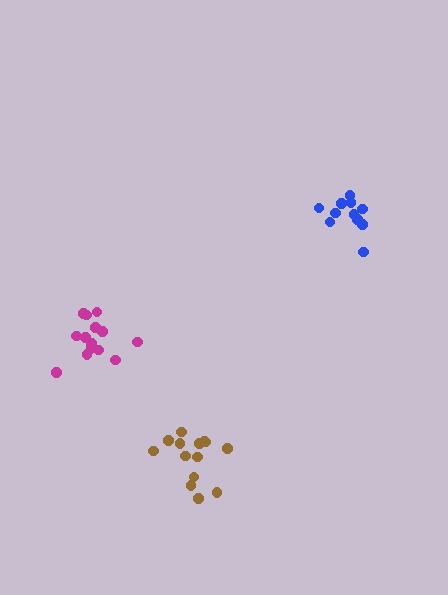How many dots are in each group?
Group 1: 11 dots, Group 2: 14 dots, Group 3: 14 dots (39 total).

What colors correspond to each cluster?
The clusters are colored: blue, brown, magenta.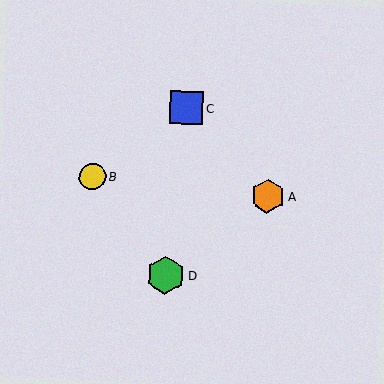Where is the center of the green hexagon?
The center of the green hexagon is at (165, 275).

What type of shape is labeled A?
Shape A is an orange hexagon.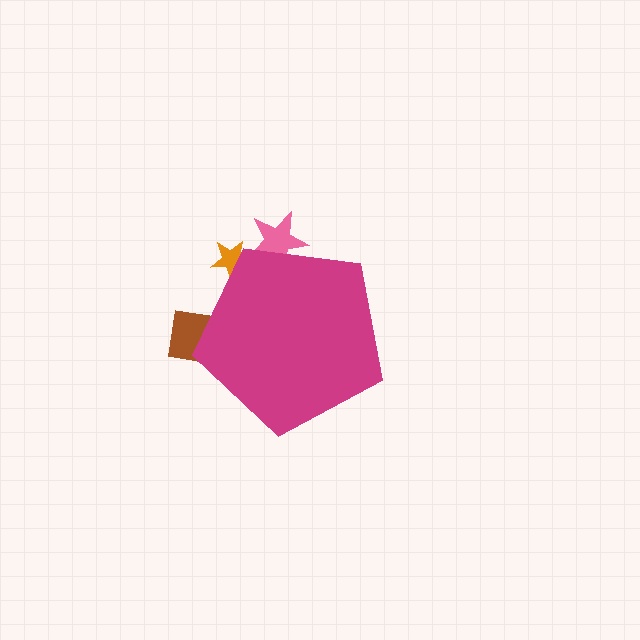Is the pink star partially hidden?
Yes, the pink star is partially hidden behind the magenta pentagon.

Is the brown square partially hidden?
Yes, the brown square is partially hidden behind the magenta pentagon.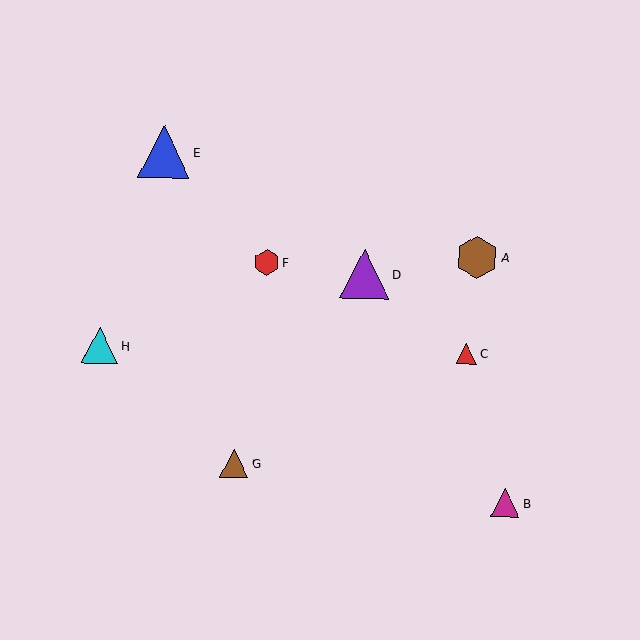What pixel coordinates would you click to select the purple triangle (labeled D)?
Click at (364, 274) to select the purple triangle D.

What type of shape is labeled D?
Shape D is a purple triangle.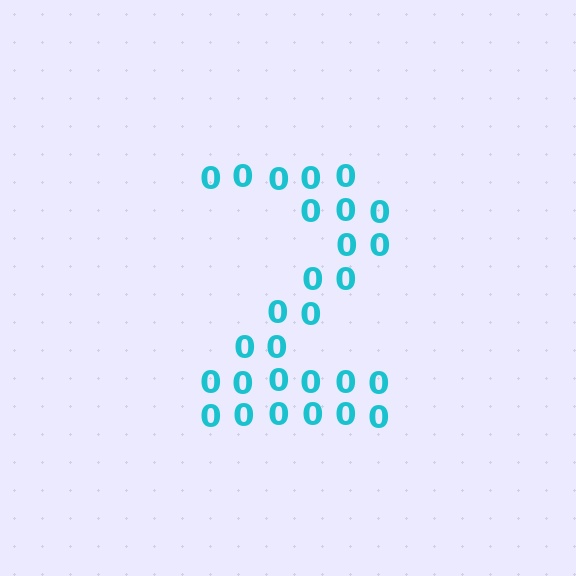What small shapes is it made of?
It is made of small digit 0's.